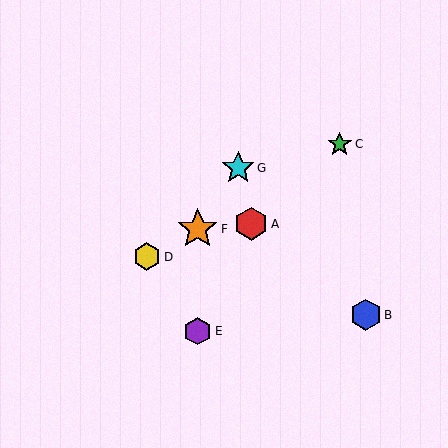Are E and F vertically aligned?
Yes, both are at x≈198.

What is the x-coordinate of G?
Object G is at x≈238.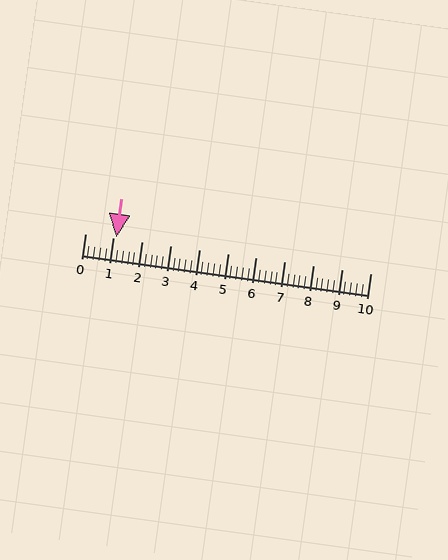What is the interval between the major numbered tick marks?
The major tick marks are spaced 1 units apart.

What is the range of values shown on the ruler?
The ruler shows values from 0 to 10.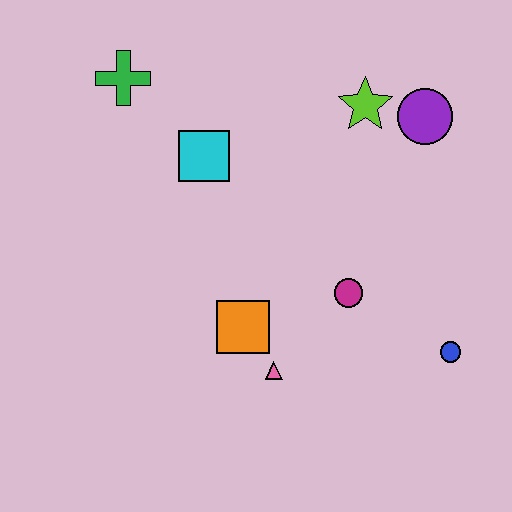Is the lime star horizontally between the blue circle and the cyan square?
Yes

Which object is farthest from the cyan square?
The blue circle is farthest from the cyan square.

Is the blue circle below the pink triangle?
No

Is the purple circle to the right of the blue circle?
No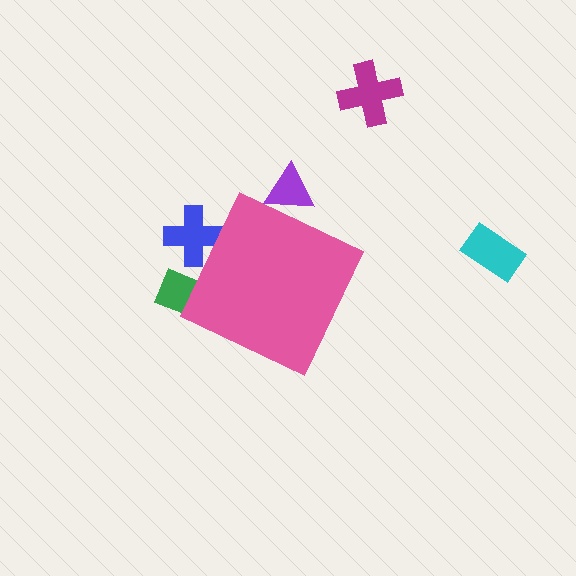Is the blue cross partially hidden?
Yes, the blue cross is partially hidden behind the pink diamond.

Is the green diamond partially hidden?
Yes, the green diamond is partially hidden behind the pink diamond.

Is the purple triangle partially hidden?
Yes, the purple triangle is partially hidden behind the pink diamond.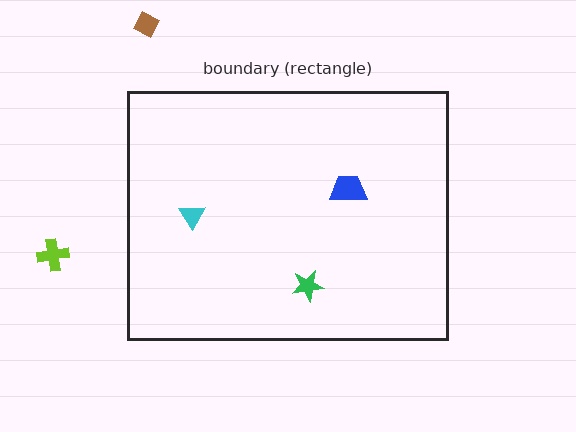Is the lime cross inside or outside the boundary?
Outside.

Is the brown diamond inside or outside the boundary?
Outside.